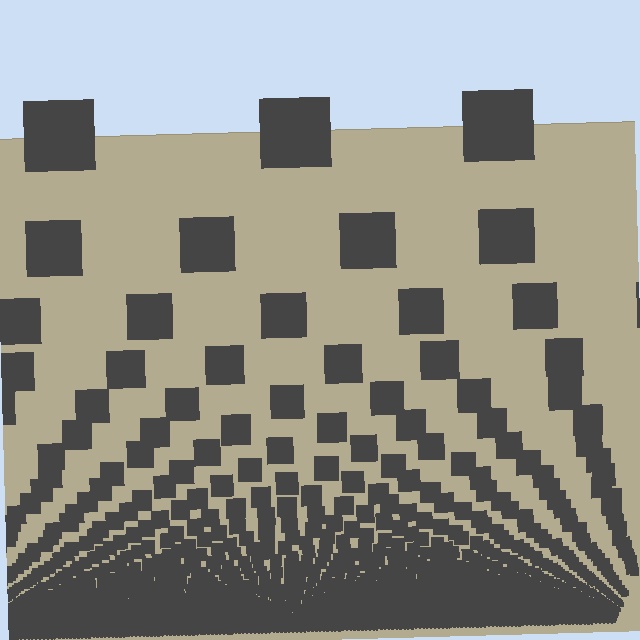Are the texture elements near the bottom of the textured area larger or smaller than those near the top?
Smaller. The gradient is inverted — elements near the bottom are smaller and denser.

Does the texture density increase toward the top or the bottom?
Density increases toward the bottom.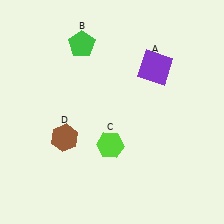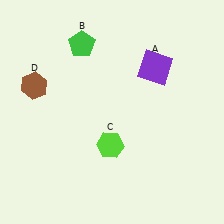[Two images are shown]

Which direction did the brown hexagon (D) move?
The brown hexagon (D) moved up.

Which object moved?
The brown hexagon (D) moved up.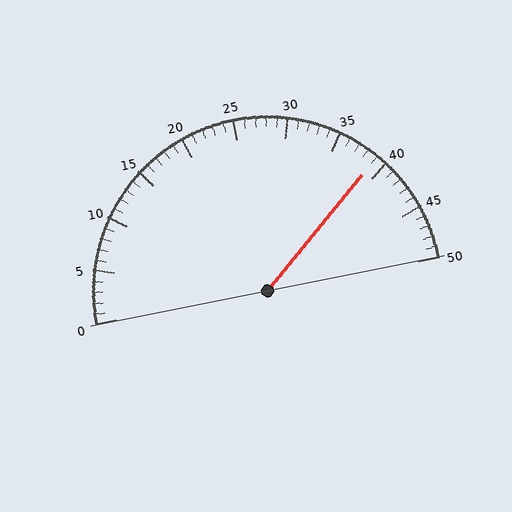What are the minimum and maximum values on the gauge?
The gauge ranges from 0 to 50.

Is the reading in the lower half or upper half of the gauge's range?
The reading is in the upper half of the range (0 to 50).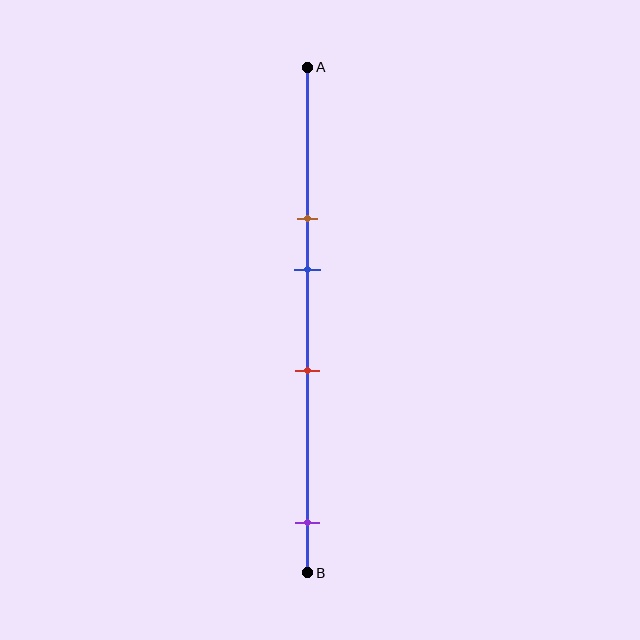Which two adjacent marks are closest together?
The brown and blue marks are the closest adjacent pair.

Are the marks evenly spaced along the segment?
No, the marks are not evenly spaced.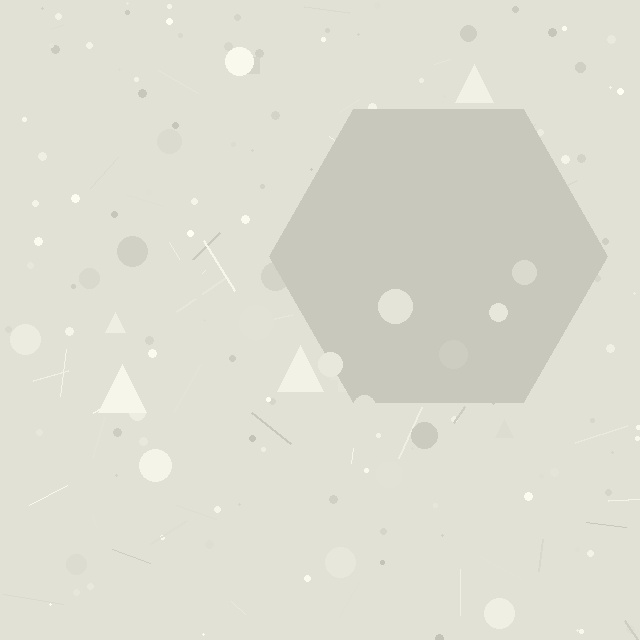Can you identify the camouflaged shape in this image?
The camouflaged shape is a hexagon.